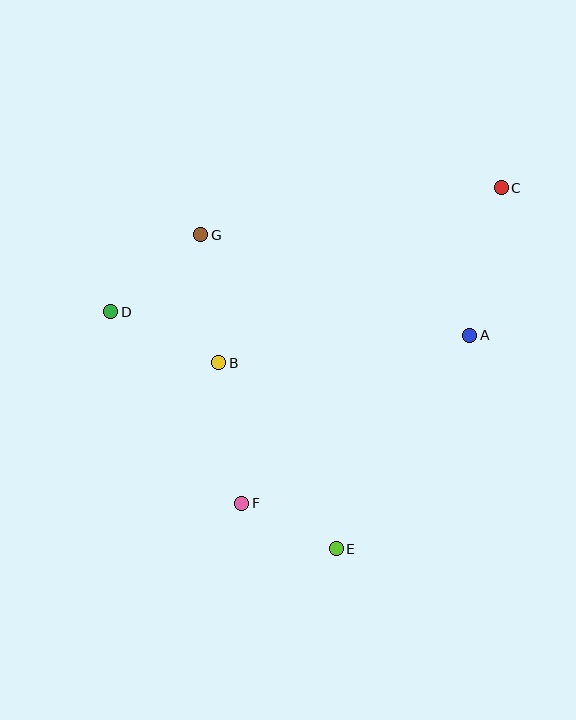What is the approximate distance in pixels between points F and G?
The distance between F and G is approximately 272 pixels.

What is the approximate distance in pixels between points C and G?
The distance between C and G is approximately 304 pixels.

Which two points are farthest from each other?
Points C and D are farthest from each other.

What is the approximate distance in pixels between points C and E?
The distance between C and E is approximately 397 pixels.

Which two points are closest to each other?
Points E and F are closest to each other.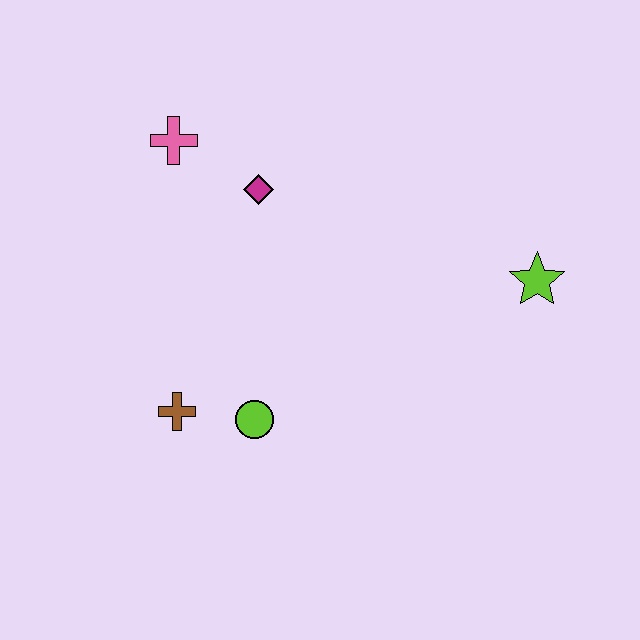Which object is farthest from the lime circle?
The lime star is farthest from the lime circle.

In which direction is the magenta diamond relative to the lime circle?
The magenta diamond is above the lime circle.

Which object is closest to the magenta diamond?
The pink cross is closest to the magenta diamond.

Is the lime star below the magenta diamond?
Yes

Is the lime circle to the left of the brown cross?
No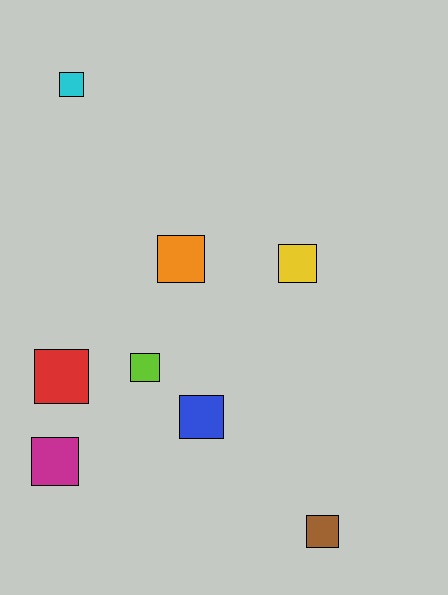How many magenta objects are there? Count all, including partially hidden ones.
There is 1 magenta object.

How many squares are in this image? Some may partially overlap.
There are 8 squares.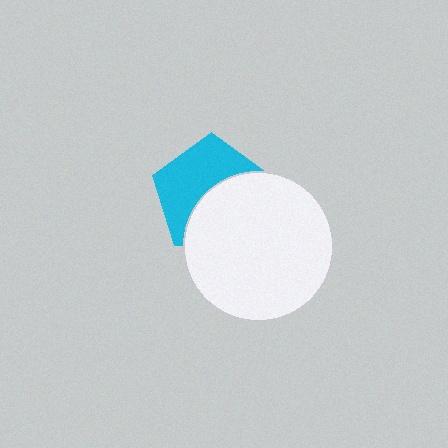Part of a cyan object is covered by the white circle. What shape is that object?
It is a pentagon.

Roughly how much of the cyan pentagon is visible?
About half of it is visible (roughly 51%).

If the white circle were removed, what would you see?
You would see the complete cyan pentagon.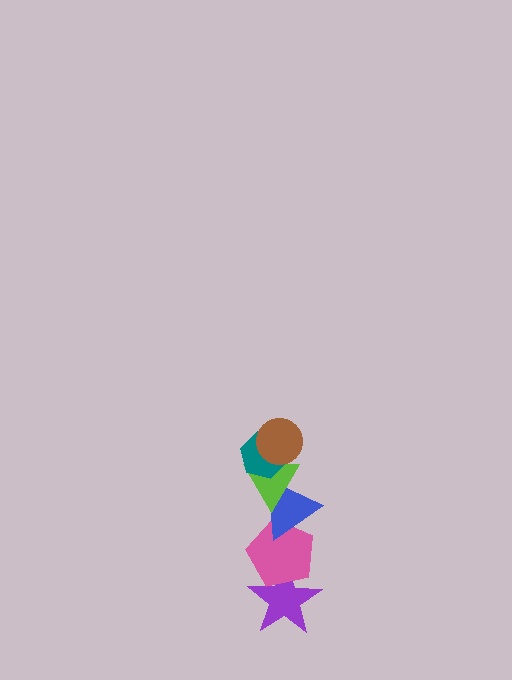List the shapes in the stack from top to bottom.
From top to bottom: the brown circle, the teal hexagon, the lime triangle, the blue triangle, the pink pentagon, the purple star.